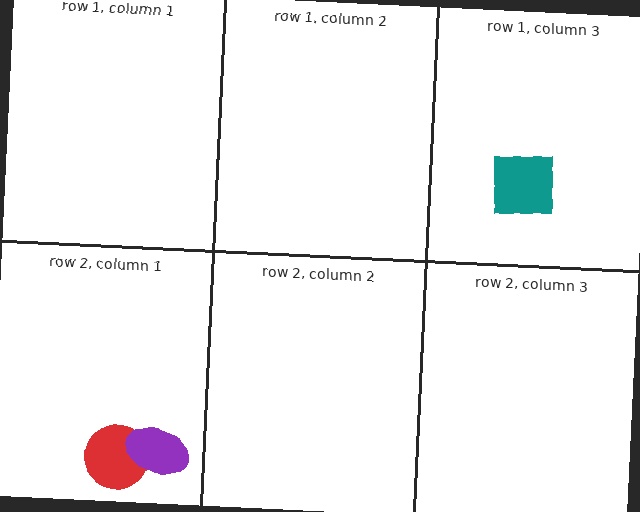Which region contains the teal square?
The row 1, column 3 region.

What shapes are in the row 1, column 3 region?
The teal square.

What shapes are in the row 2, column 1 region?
The red circle, the purple ellipse.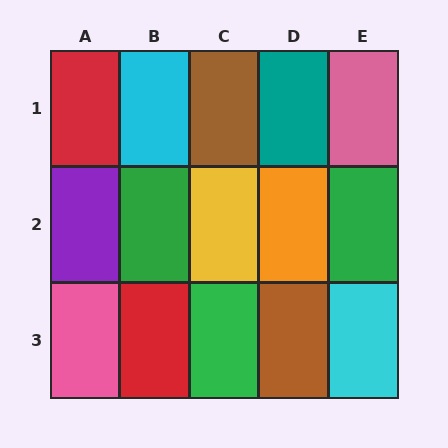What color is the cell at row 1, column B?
Cyan.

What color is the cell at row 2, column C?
Yellow.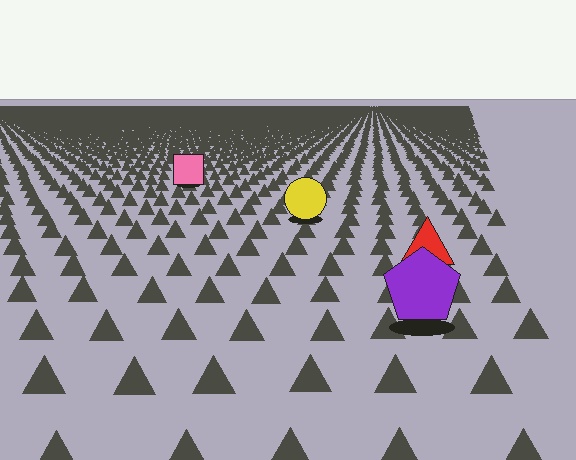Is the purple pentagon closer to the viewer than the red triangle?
Yes. The purple pentagon is closer — you can tell from the texture gradient: the ground texture is coarser near it.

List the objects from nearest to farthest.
From nearest to farthest: the purple pentagon, the red triangle, the yellow circle, the pink square.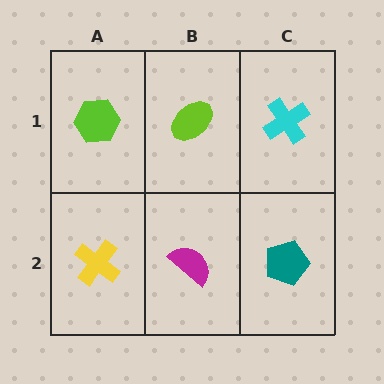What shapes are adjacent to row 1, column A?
A yellow cross (row 2, column A), a lime ellipse (row 1, column B).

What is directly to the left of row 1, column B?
A lime hexagon.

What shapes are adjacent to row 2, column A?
A lime hexagon (row 1, column A), a magenta semicircle (row 2, column B).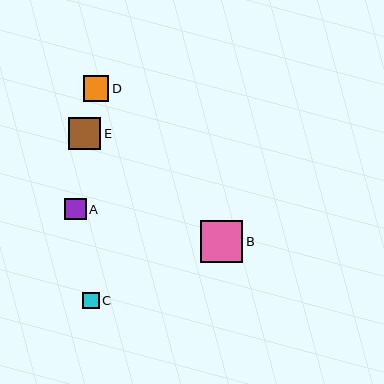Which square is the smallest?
Square C is the smallest with a size of approximately 16 pixels.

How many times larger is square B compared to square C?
Square B is approximately 2.6 times the size of square C.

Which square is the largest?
Square B is the largest with a size of approximately 42 pixels.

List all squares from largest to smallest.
From largest to smallest: B, E, D, A, C.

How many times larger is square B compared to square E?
Square B is approximately 1.3 times the size of square E.